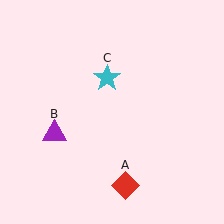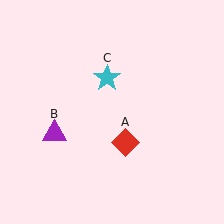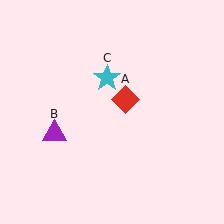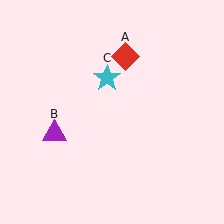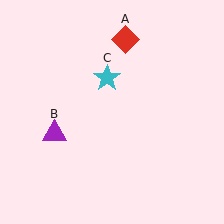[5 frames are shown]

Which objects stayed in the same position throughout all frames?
Purple triangle (object B) and cyan star (object C) remained stationary.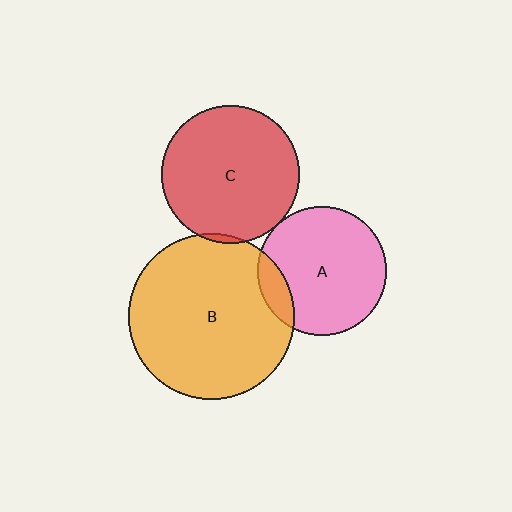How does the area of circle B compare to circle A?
Approximately 1.7 times.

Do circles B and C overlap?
Yes.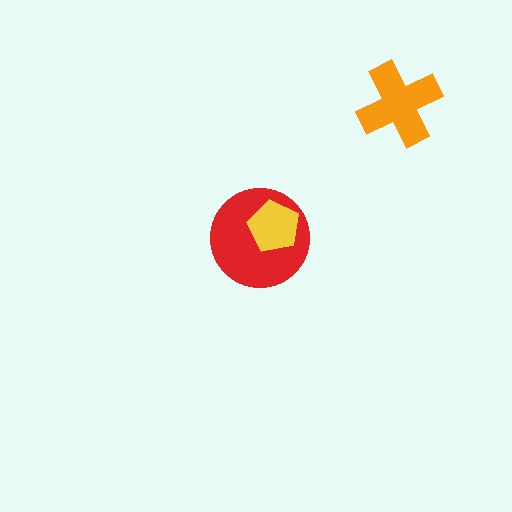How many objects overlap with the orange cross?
0 objects overlap with the orange cross.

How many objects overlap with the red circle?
1 object overlaps with the red circle.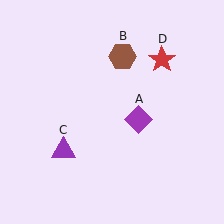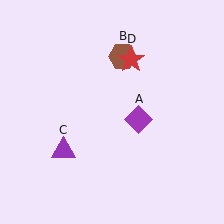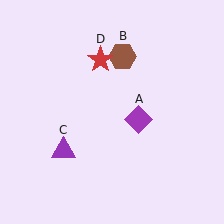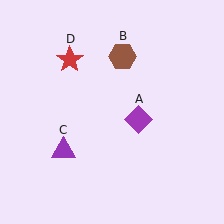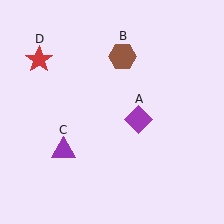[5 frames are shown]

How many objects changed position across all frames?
1 object changed position: red star (object D).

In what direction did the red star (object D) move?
The red star (object D) moved left.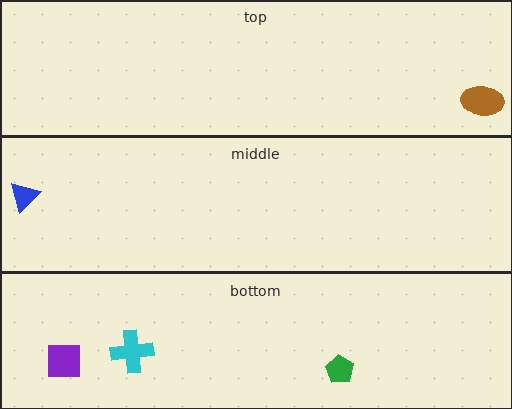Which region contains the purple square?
The bottom region.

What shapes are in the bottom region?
The cyan cross, the purple square, the green pentagon.